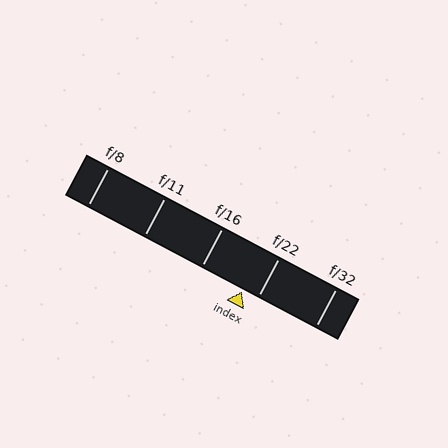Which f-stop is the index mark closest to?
The index mark is closest to f/22.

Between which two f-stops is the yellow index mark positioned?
The index mark is between f/16 and f/22.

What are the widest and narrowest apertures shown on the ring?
The widest aperture shown is f/8 and the narrowest is f/32.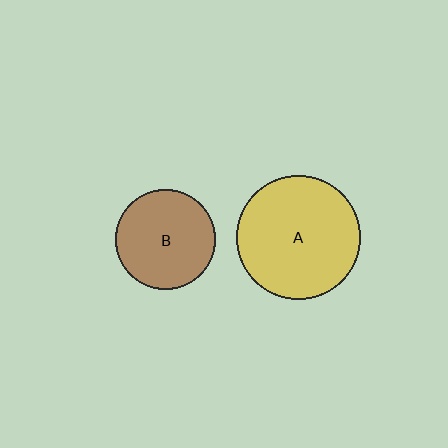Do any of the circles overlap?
No, none of the circles overlap.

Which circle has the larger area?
Circle A (yellow).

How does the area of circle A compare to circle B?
Approximately 1.5 times.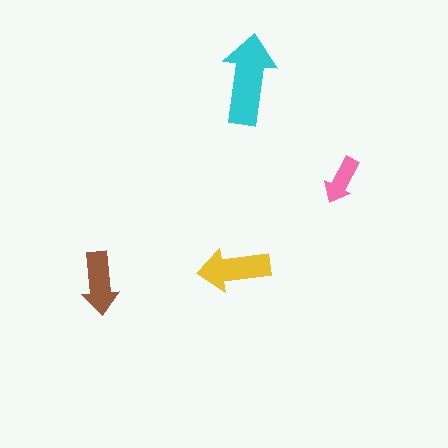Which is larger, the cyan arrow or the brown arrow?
The cyan one.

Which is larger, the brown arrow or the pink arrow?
The brown one.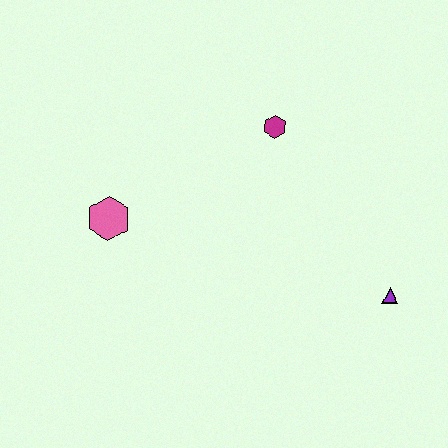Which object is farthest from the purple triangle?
The pink hexagon is farthest from the purple triangle.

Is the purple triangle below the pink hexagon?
Yes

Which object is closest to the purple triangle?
The magenta hexagon is closest to the purple triangle.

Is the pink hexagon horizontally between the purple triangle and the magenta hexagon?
No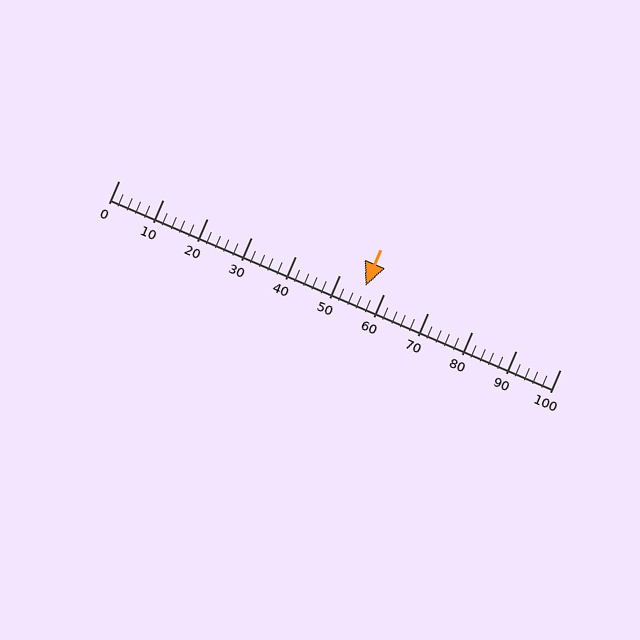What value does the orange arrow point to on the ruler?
The orange arrow points to approximately 56.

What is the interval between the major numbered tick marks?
The major tick marks are spaced 10 units apart.